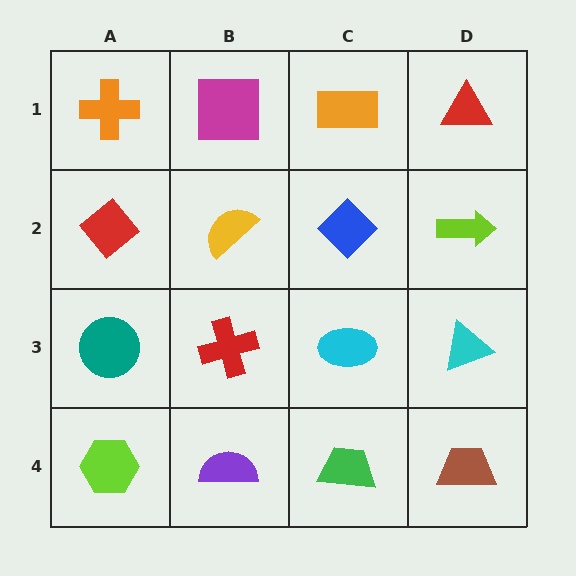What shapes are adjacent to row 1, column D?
A lime arrow (row 2, column D), an orange rectangle (row 1, column C).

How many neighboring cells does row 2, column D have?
3.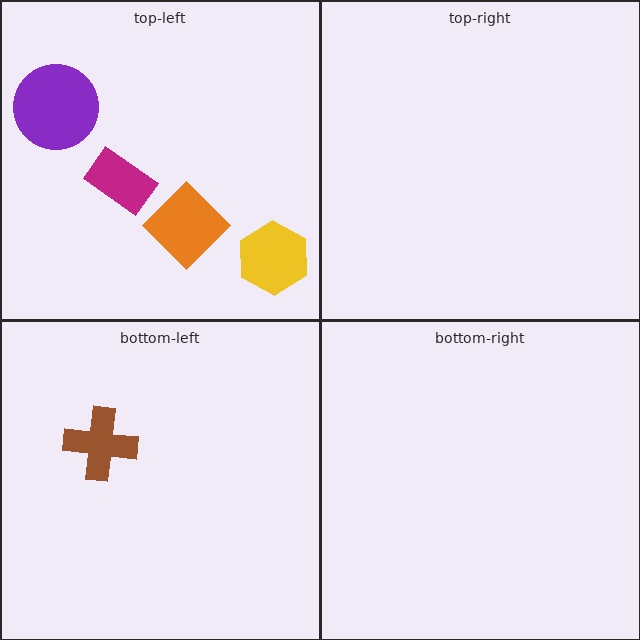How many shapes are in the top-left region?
4.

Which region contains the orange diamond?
The top-left region.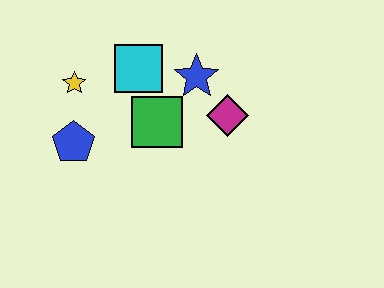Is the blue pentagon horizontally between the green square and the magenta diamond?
No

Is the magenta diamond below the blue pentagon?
No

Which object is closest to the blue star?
The magenta diamond is closest to the blue star.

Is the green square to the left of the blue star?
Yes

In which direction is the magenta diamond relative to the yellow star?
The magenta diamond is to the right of the yellow star.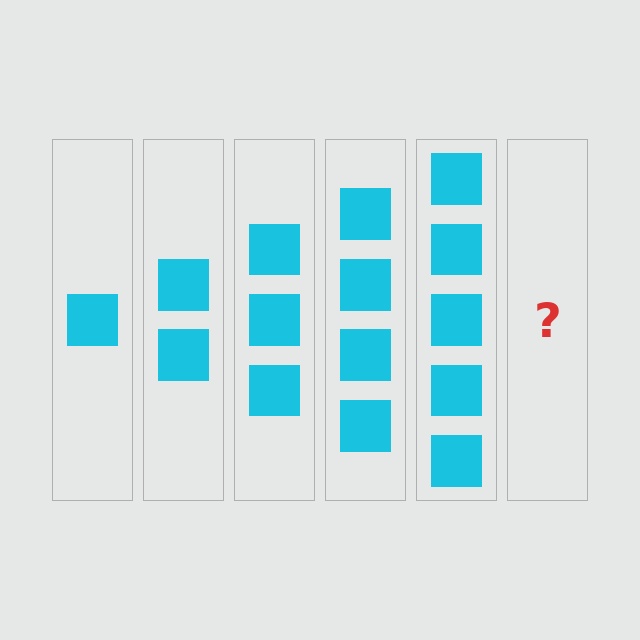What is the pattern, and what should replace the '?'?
The pattern is that each step adds one more square. The '?' should be 6 squares.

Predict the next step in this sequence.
The next step is 6 squares.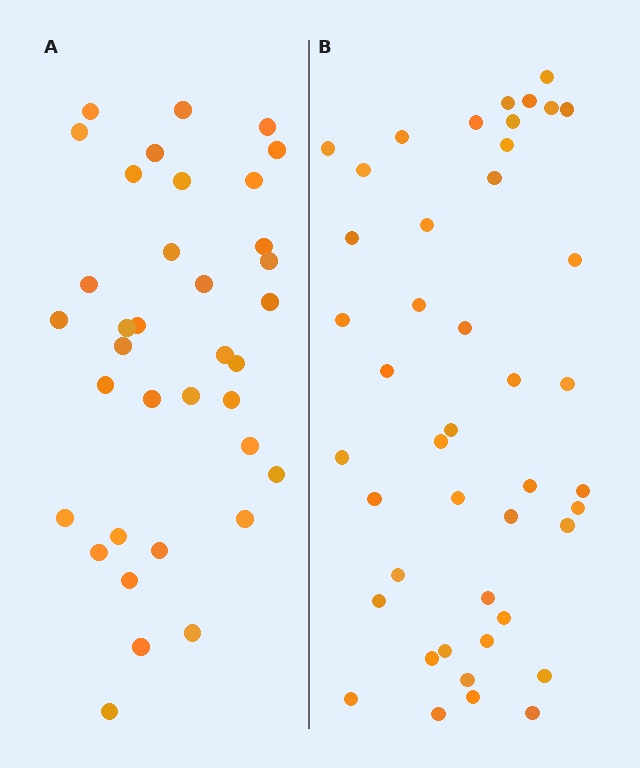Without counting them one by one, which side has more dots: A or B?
Region B (the right region) has more dots.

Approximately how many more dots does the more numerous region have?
Region B has roughly 8 or so more dots than region A.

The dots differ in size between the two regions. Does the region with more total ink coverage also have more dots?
No. Region A has more total ink coverage because its dots are larger, but region B actually contains more individual dots. Total area can be misleading — the number of items is what matters here.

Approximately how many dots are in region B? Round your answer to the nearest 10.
About 40 dots. (The exact count is 44, which rounds to 40.)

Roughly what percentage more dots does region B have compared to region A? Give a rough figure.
About 20% more.